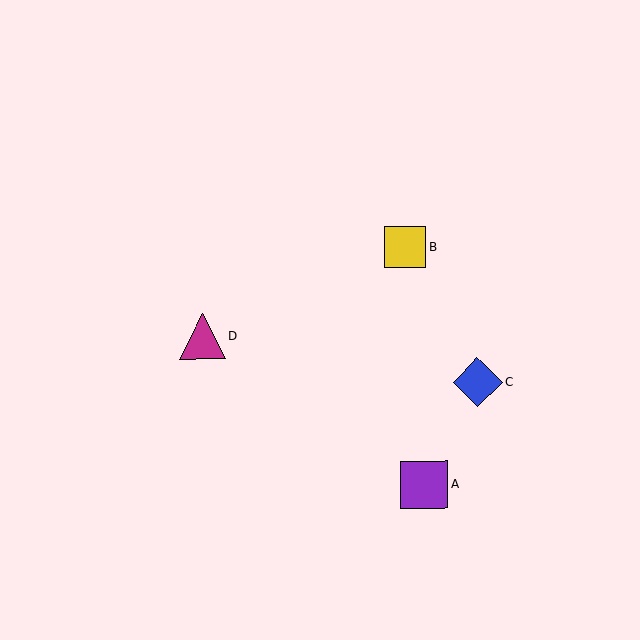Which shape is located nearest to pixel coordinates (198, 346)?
The magenta triangle (labeled D) at (203, 337) is nearest to that location.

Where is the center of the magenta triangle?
The center of the magenta triangle is at (203, 337).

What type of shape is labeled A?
Shape A is a purple square.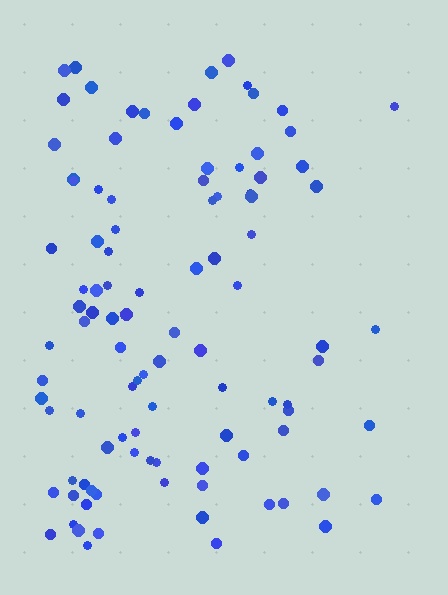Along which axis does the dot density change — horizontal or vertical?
Horizontal.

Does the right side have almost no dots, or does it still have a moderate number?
Still a moderate number, just noticeably fewer than the left.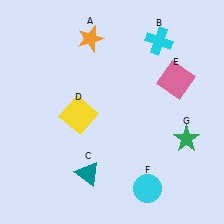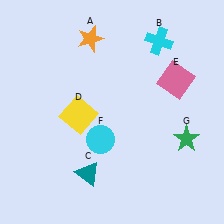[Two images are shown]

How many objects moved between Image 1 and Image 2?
1 object moved between the two images.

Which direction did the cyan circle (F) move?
The cyan circle (F) moved up.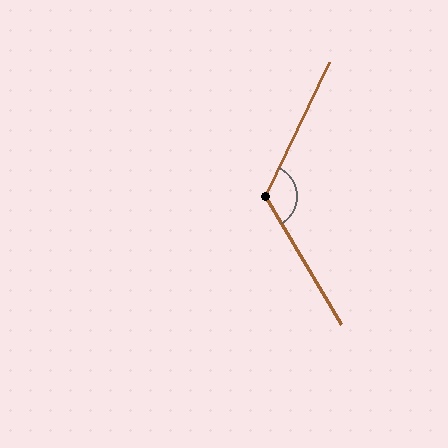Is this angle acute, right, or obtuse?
It is obtuse.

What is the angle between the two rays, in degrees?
Approximately 124 degrees.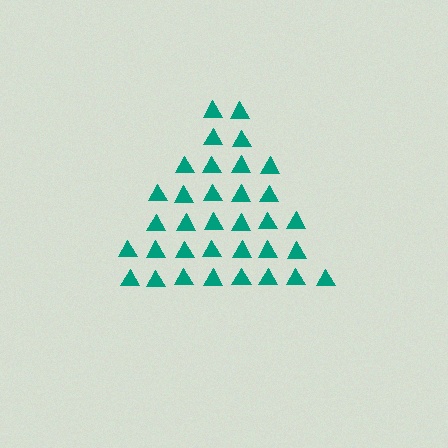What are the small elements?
The small elements are triangles.